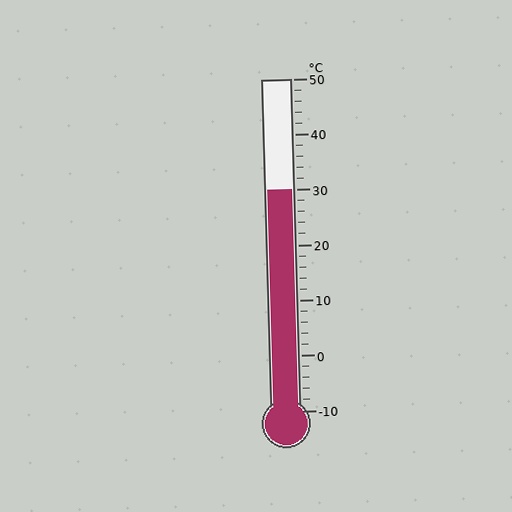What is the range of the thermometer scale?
The thermometer scale ranges from -10°C to 50°C.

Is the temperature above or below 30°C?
The temperature is at 30°C.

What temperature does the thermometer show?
The thermometer shows approximately 30°C.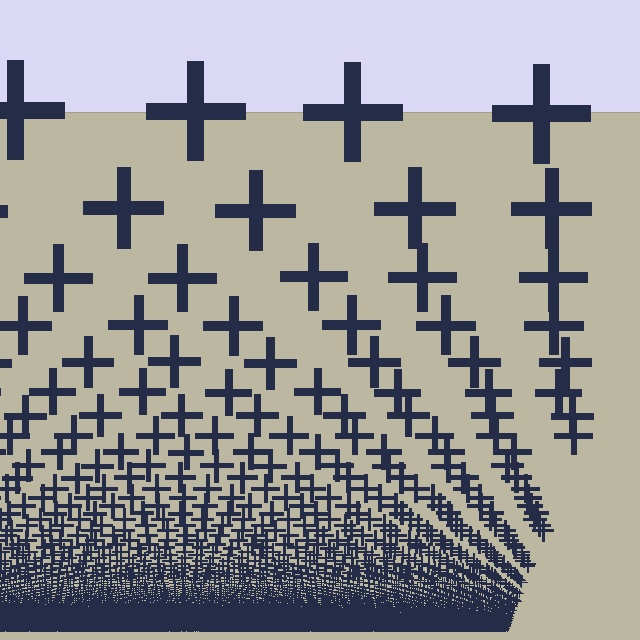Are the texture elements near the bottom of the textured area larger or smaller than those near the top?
Smaller. The gradient is inverted — elements near the bottom are smaller and denser.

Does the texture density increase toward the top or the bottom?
Density increases toward the bottom.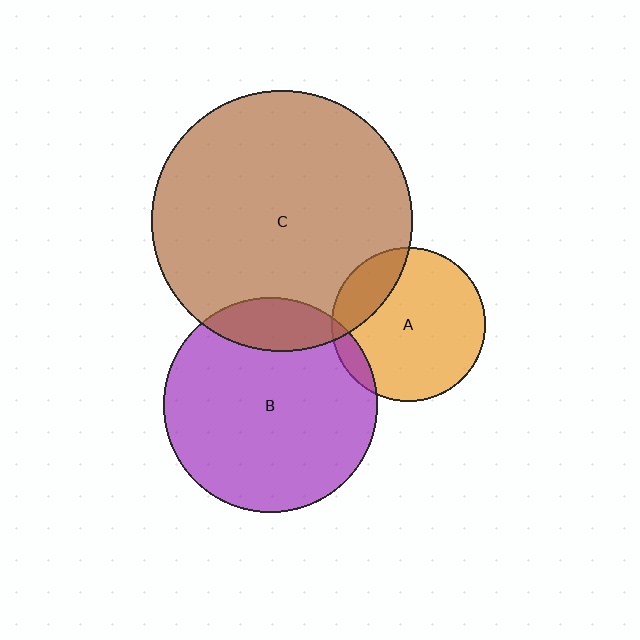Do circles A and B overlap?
Yes.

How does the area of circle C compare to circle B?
Approximately 1.5 times.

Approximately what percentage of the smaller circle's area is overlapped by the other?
Approximately 10%.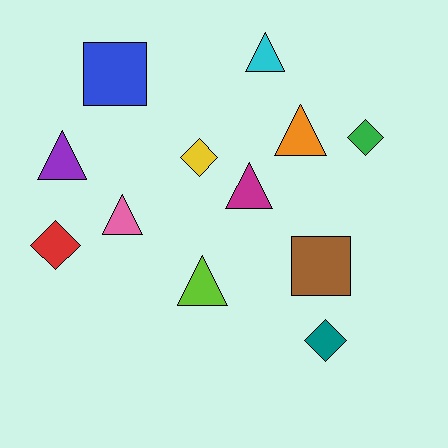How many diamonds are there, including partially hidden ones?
There are 4 diamonds.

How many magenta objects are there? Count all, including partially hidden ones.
There is 1 magenta object.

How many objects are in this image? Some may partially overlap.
There are 12 objects.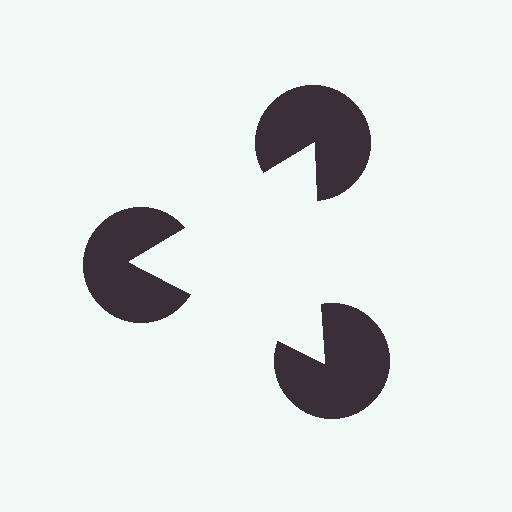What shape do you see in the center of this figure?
An illusory triangle — its edges are inferred from the aligned wedge cuts in the pac-man discs, not physically drawn.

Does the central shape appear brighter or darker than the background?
It typically appears slightly brighter than the background, even though no actual brightness change is drawn.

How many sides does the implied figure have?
3 sides.